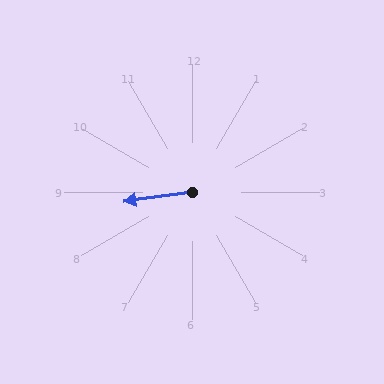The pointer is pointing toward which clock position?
Roughly 9 o'clock.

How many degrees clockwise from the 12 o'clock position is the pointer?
Approximately 262 degrees.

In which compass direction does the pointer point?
West.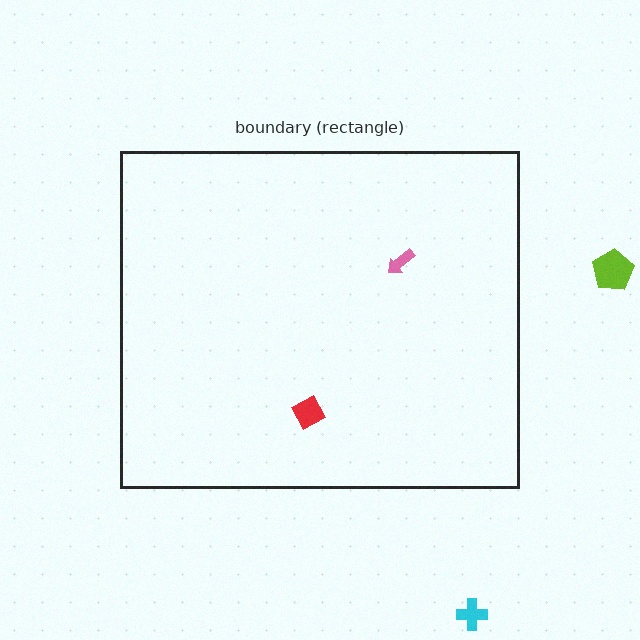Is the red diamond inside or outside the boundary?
Inside.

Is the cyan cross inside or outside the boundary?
Outside.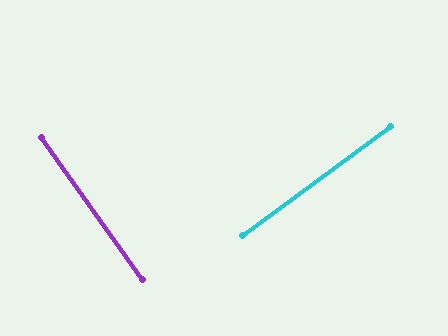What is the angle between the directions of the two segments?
Approximately 89 degrees.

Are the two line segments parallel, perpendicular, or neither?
Perpendicular — they meet at approximately 89°.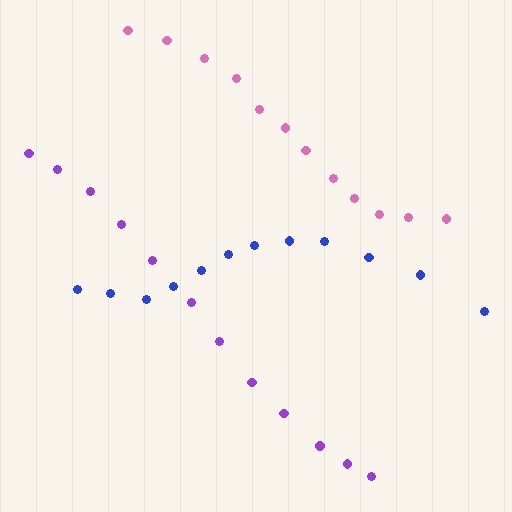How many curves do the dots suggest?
There are 3 distinct paths.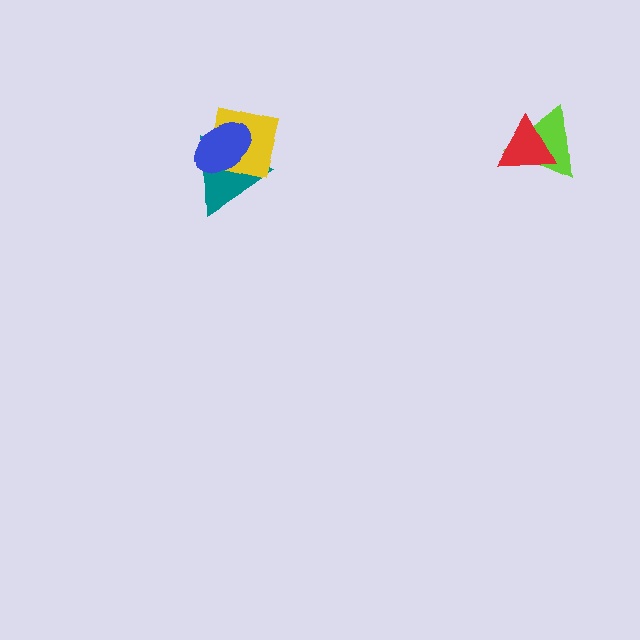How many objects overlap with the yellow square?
2 objects overlap with the yellow square.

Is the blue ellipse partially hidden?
No, no other shape covers it.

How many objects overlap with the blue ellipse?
2 objects overlap with the blue ellipse.